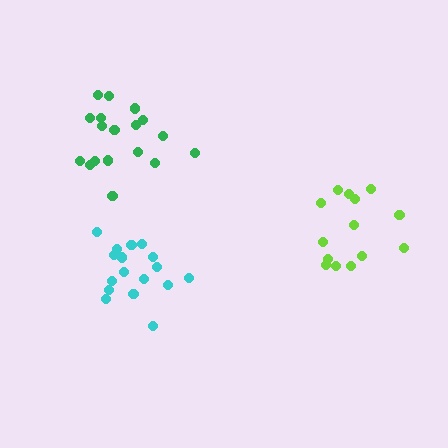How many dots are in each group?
Group 1: 18 dots, Group 2: 14 dots, Group 3: 17 dots (49 total).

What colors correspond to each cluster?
The clusters are colored: green, lime, cyan.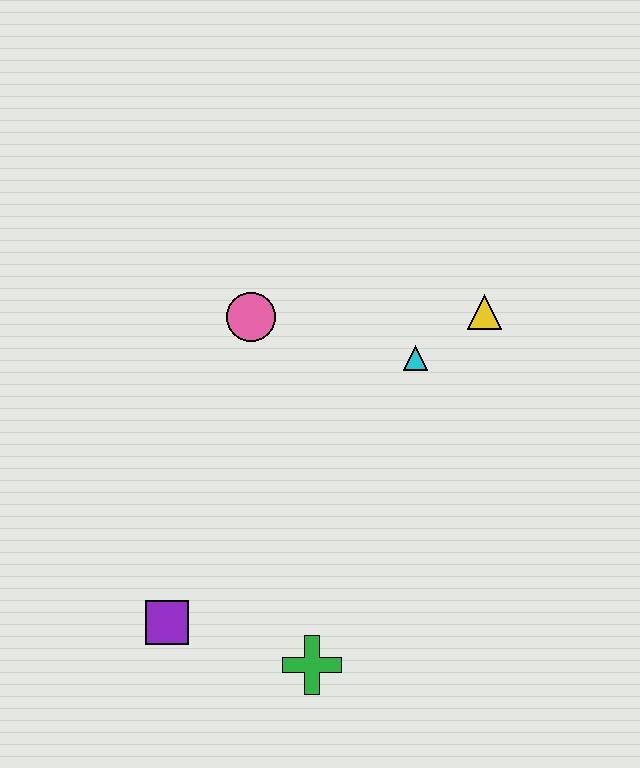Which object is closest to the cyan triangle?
The yellow triangle is closest to the cyan triangle.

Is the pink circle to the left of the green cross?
Yes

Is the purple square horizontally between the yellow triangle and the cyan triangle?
No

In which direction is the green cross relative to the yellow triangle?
The green cross is below the yellow triangle.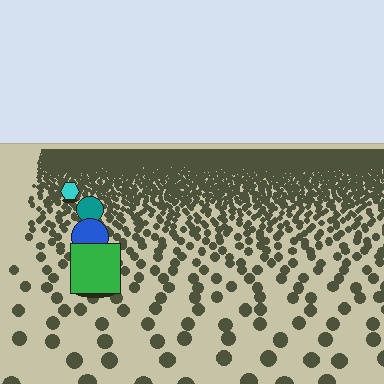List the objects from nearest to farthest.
From nearest to farthest: the green square, the blue circle, the teal circle, the cyan hexagon.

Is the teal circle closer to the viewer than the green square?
No. The green square is closer — you can tell from the texture gradient: the ground texture is coarser near it.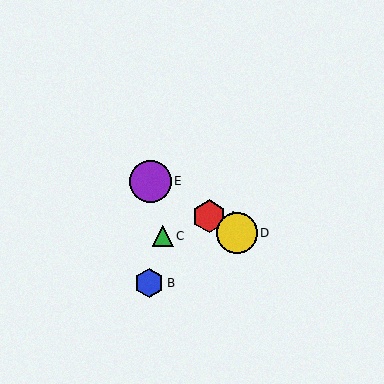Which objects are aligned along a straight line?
Objects A, D, E are aligned along a straight line.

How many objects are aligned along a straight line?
3 objects (A, D, E) are aligned along a straight line.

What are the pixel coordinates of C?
Object C is at (163, 236).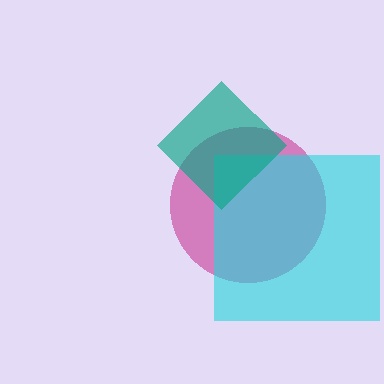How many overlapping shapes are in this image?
There are 3 overlapping shapes in the image.